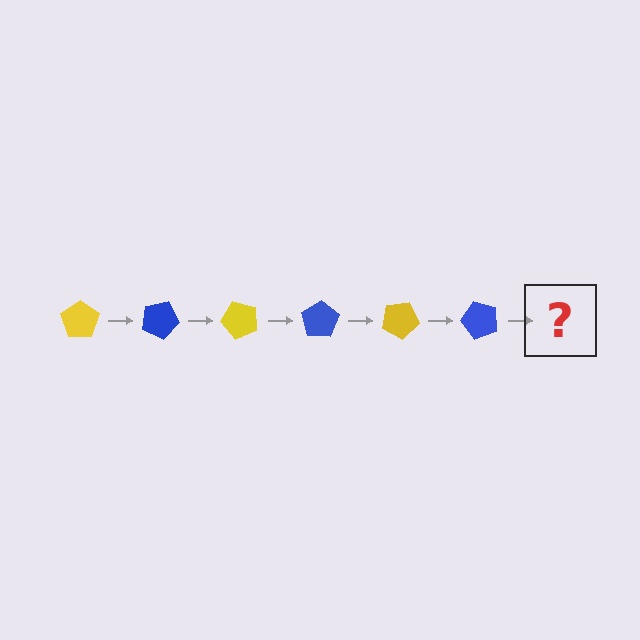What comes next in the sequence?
The next element should be a yellow pentagon, rotated 150 degrees from the start.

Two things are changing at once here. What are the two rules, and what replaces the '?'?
The two rules are that it rotates 25 degrees each step and the color cycles through yellow and blue. The '?' should be a yellow pentagon, rotated 150 degrees from the start.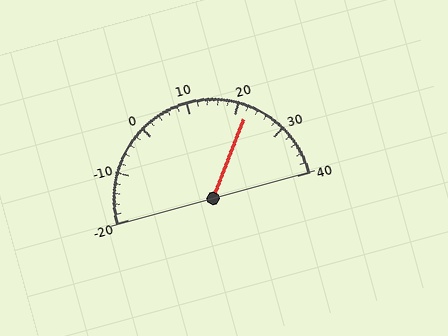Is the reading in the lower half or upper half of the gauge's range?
The reading is in the upper half of the range (-20 to 40).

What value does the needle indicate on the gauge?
The needle indicates approximately 22.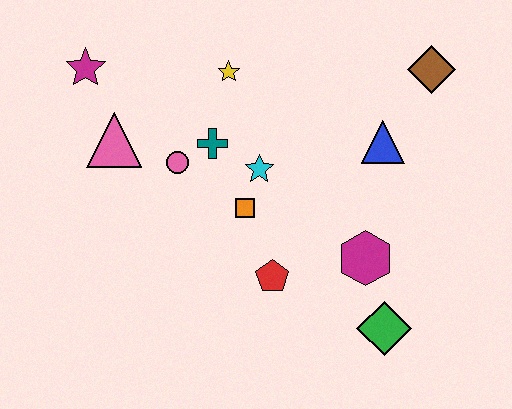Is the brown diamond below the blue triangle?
No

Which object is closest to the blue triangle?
The brown diamond is closest to the blue triangle.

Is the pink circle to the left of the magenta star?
No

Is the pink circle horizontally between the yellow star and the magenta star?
Yes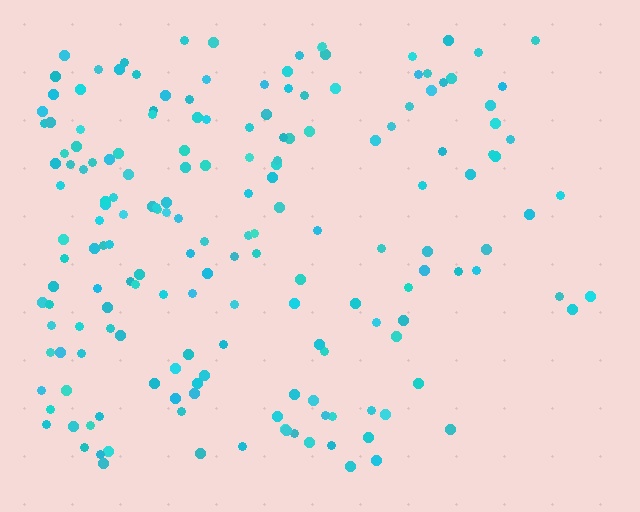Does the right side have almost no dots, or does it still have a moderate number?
Still a moderate number, just noticeably fewer than the left.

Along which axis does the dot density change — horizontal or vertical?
Horizontal.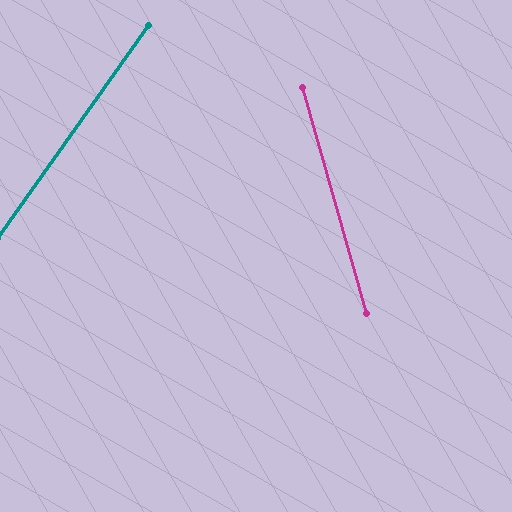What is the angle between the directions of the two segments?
Approximately 52 degrees.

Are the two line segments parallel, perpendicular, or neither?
Neither parallel nor perpendicular — they differ by about 52°.